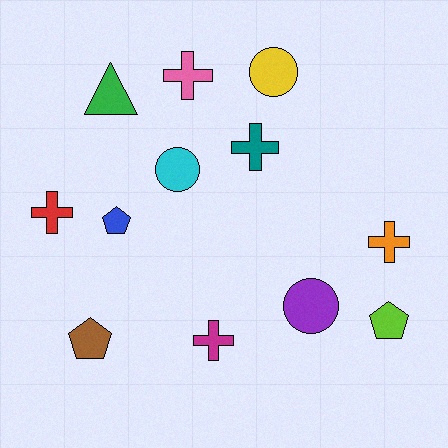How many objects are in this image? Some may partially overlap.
There are 12 objects.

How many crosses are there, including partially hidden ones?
There are 5 crosses.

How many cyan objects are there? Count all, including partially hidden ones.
There is 1 cyan object.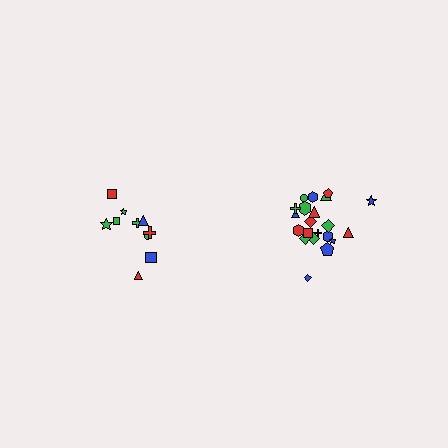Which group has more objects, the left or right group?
The right group.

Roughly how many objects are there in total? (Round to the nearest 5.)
Roughly 30 objects in total.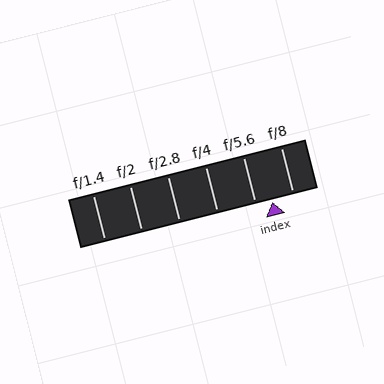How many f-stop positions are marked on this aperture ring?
There are 6 f-stop positions marked.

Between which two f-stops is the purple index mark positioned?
The index mark is between f/5.6 and f/8.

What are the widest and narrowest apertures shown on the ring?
The widest aperture shown is f/1.4 and the narrowest is f/8.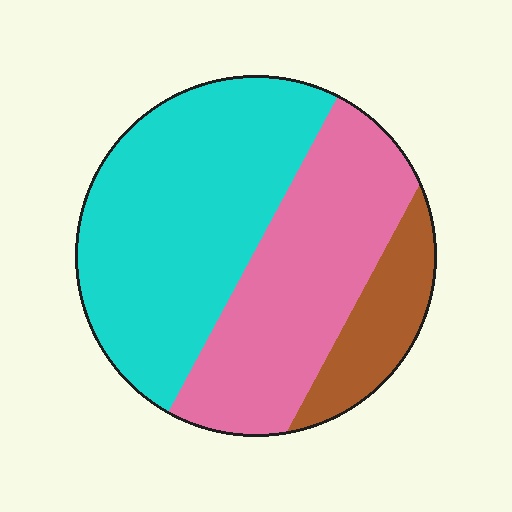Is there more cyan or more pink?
Cyan.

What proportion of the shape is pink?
Pink covers about 35% of the shape.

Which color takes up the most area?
Cyan, at roughly 50%.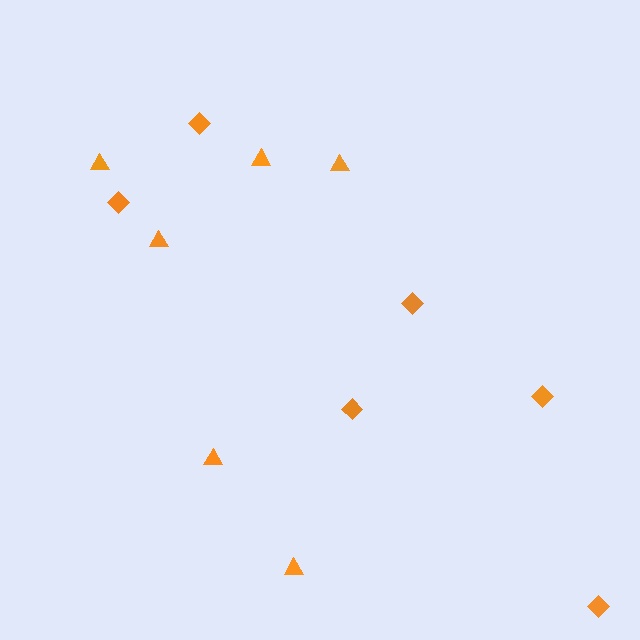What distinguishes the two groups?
There are 2 groups: one group of diamonds (6) and one group of triangles (6).